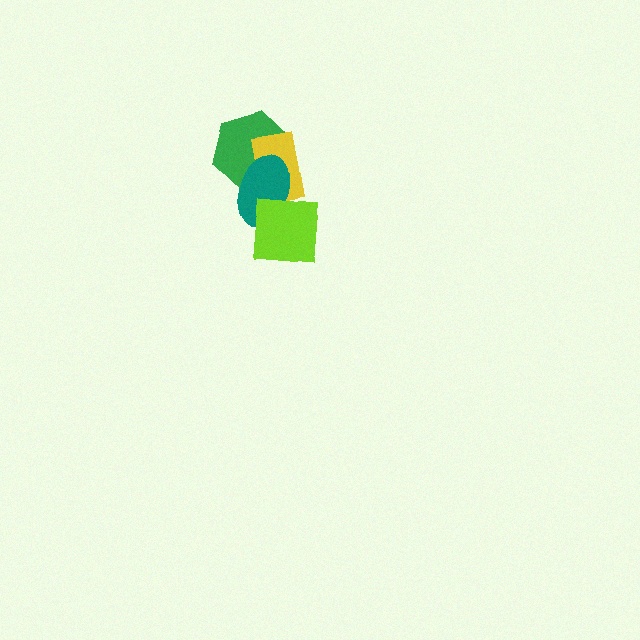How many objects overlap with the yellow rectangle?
3 objects overlap with the yellow rectangle.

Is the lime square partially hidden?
No, no other shape covers it.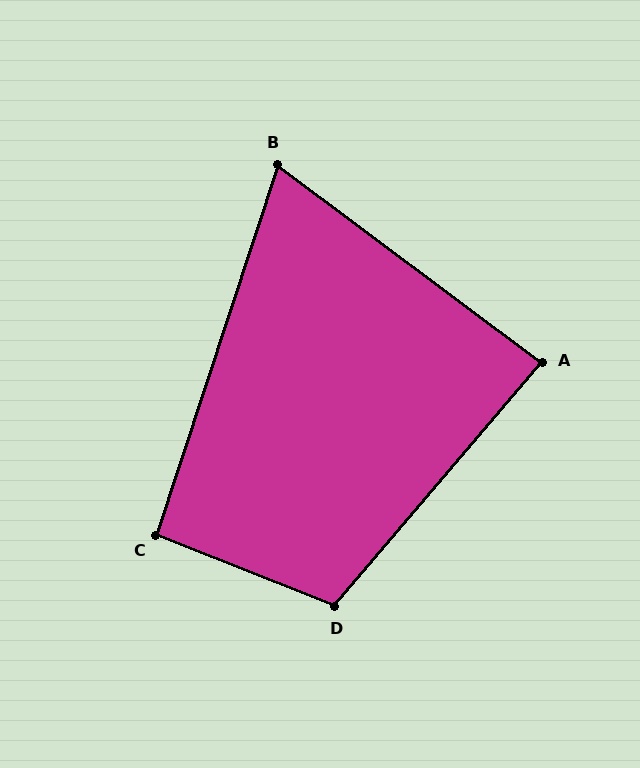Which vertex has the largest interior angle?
D, at approximately 109 degrees.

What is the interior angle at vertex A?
Approximately 86 degrees (approximately right).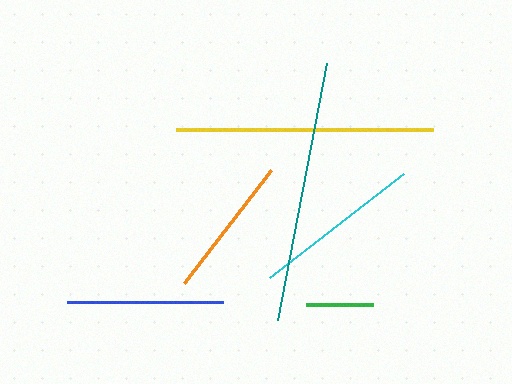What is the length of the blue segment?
The blue segment is approximately 156 pixels long.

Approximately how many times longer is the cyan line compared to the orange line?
The cyan line is approximately 1.2 times the length of the orange line.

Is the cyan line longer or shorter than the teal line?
The teal line is longer than the cyan line.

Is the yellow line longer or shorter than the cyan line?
The yellow line is longer than the cyan line.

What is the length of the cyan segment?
The cyan segment is approximately 168 pixels long.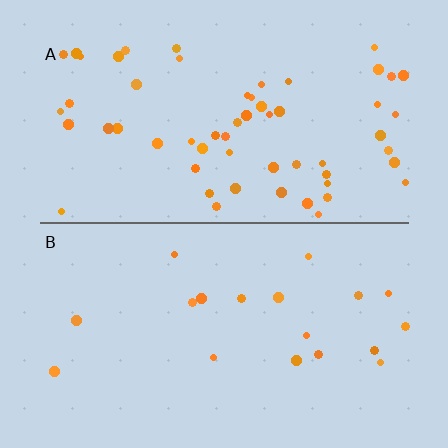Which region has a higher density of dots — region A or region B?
A (the top).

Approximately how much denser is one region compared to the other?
Approximately 3.1× — region A over region B.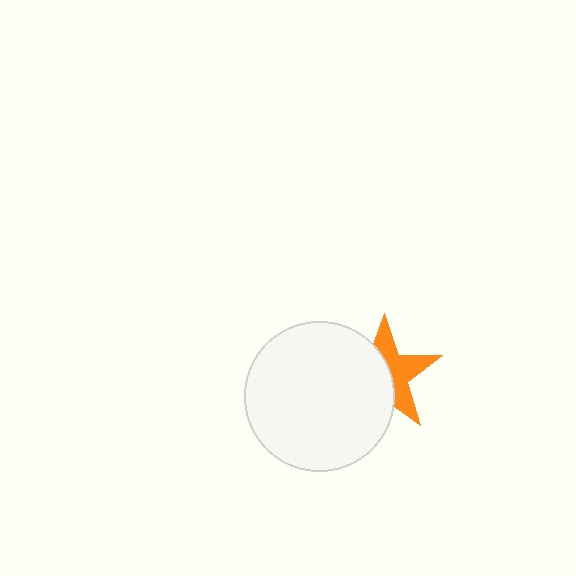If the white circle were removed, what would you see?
You would see the complete orange star.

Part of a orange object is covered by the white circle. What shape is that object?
It is a star.